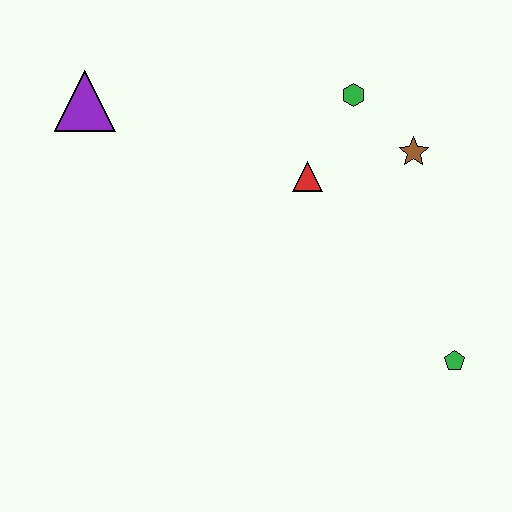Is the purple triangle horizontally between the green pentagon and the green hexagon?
No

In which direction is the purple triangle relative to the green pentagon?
The purple triangle is to the left of the green pentagon.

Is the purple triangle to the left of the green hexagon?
Yes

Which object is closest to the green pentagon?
The brown star is closest to the green pentagon.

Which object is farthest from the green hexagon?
The green pentagon is farthest from the green hexagon.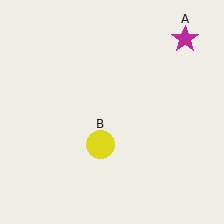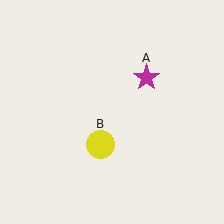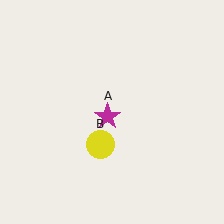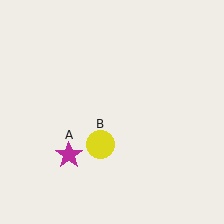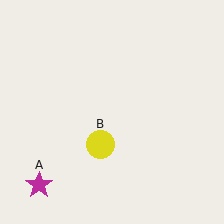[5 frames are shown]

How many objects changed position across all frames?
1 object changed position: magenta star (object A).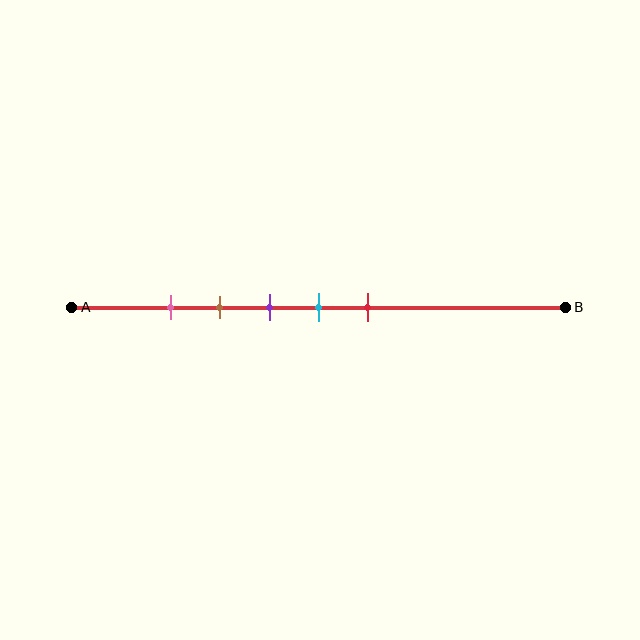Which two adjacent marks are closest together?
The pink and brown marks are the closest adjacent pair.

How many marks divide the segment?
There are 5 marks dividing the segment.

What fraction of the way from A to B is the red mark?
The red mark is approximately 60% (0.6) of the way from A to B.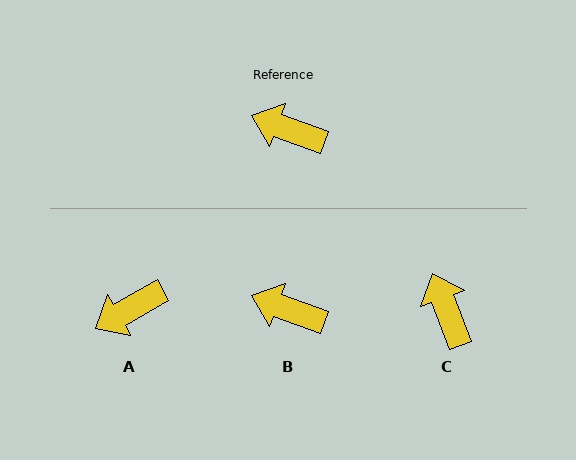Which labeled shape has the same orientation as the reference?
B.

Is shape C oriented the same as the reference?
No, it is off by about 49 degrees.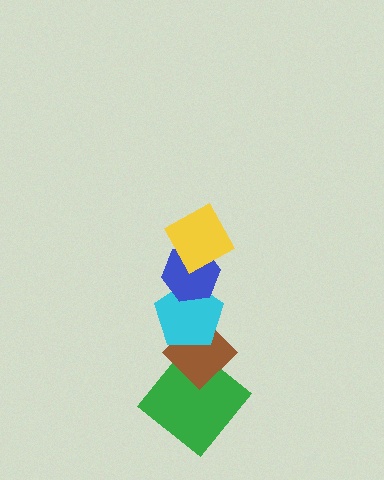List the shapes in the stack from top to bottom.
From top to bottom: the yellow square, the blue hexagon, the cyan pentagon, the brown diamond, the green diamond.